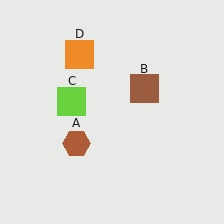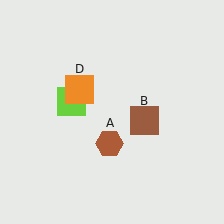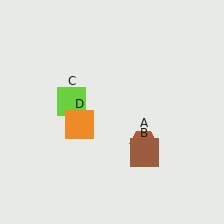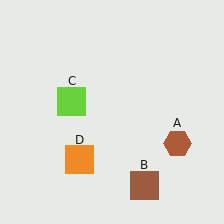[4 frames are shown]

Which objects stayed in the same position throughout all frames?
Lime square (object C) remained stationary.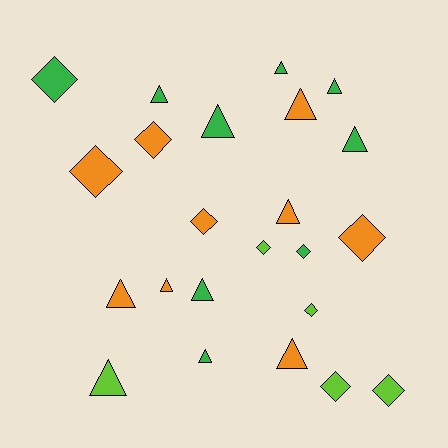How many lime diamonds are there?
There are 4 lime diamonds.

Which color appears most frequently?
Green, with 9 objects.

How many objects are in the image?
There are 23 objects.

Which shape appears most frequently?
Triangle, with 13 objects.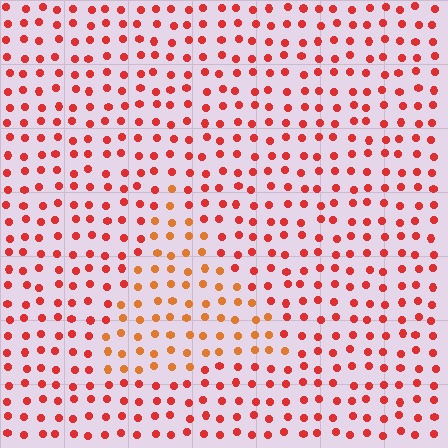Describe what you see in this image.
The image is filled with small red elements in a uniform arrangement. A triangle-shaped region is visible where the elements are tinted to a slightly different hue, forming a subtle color boundary.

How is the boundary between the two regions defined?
The boundary is defined purely by a slight shift in hue (about 26 degrees). Spacing, size, and orientation are identical on both sides.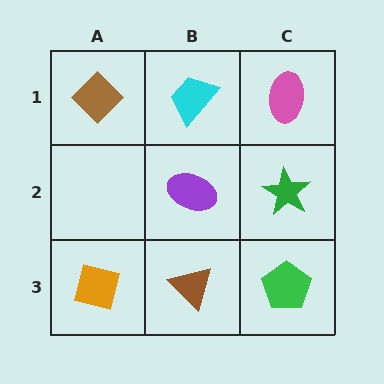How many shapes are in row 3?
3 shapes.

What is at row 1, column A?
A brown diamond.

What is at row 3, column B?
A brown triangle.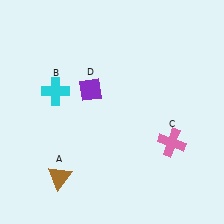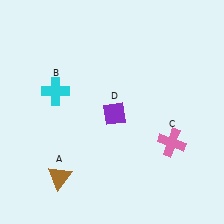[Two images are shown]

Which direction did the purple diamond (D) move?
The purple diamond (D) moved right.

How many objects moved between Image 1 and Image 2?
1 object moved between the two images.